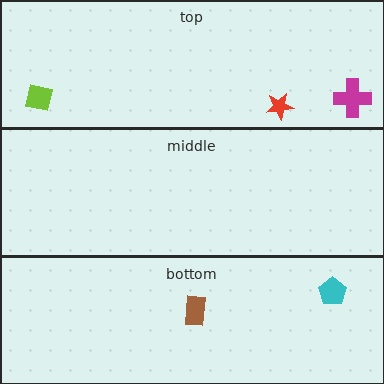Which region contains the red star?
The top region.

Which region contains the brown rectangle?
The bottom region.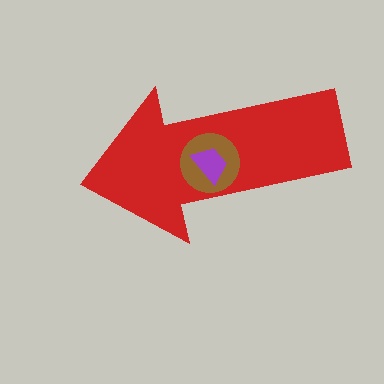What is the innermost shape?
The purple trapezoid.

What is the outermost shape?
The red arrow.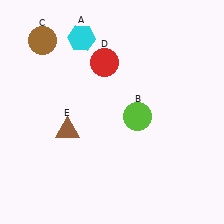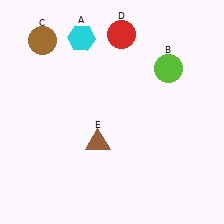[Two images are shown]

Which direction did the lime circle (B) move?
The lime circle (B) moved up.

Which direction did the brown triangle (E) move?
The brown triangle (E) moved right.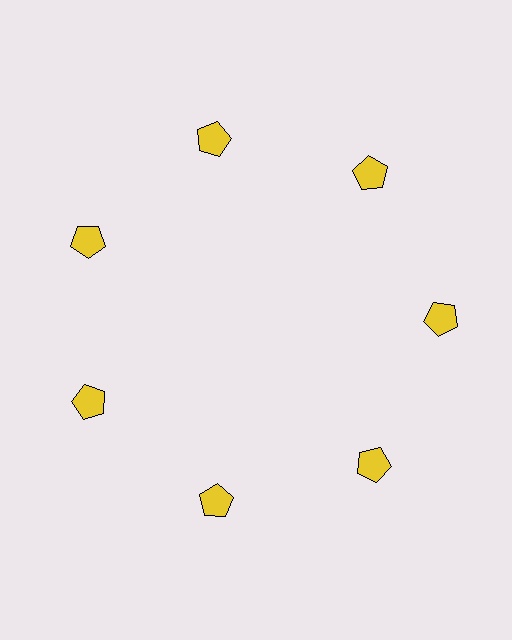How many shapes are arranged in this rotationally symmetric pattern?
There are 7 shapes, arranged in 7 groups of 1.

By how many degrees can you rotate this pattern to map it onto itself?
The pattern maps onto itself every 51 degrees of rotation.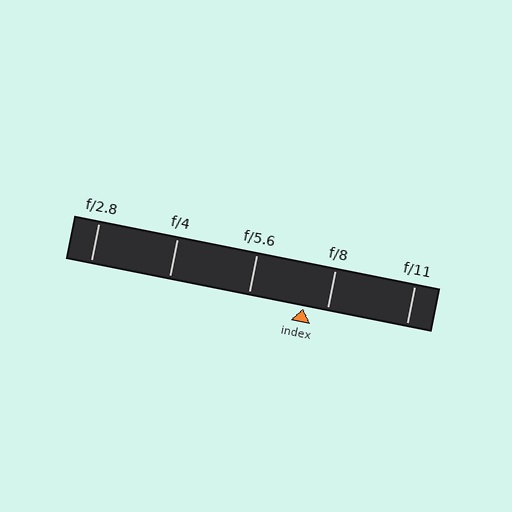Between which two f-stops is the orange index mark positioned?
The index mark is between f/5.6 and f/8.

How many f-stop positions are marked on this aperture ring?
There are 5 f-stop positions marked.